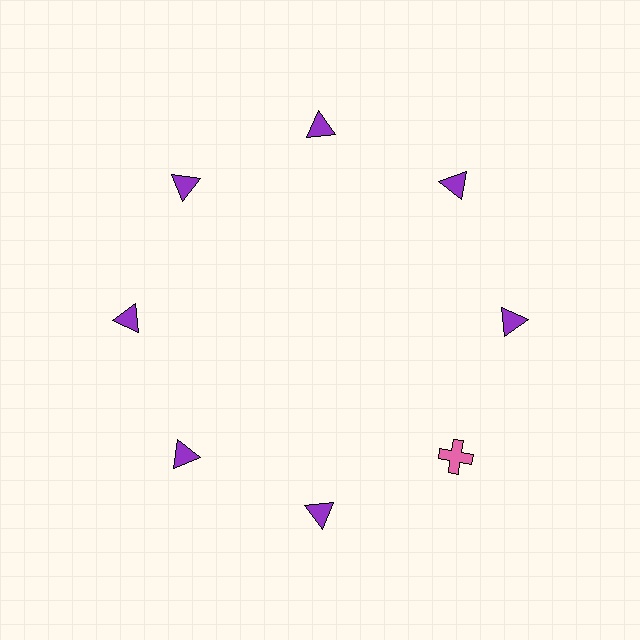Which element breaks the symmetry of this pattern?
The pink cross at roughly the 4 o'clock position breaks the symmetry. All other shapes are purple triangles.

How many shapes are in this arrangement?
There are 8 shapes arranged in a ring pattern.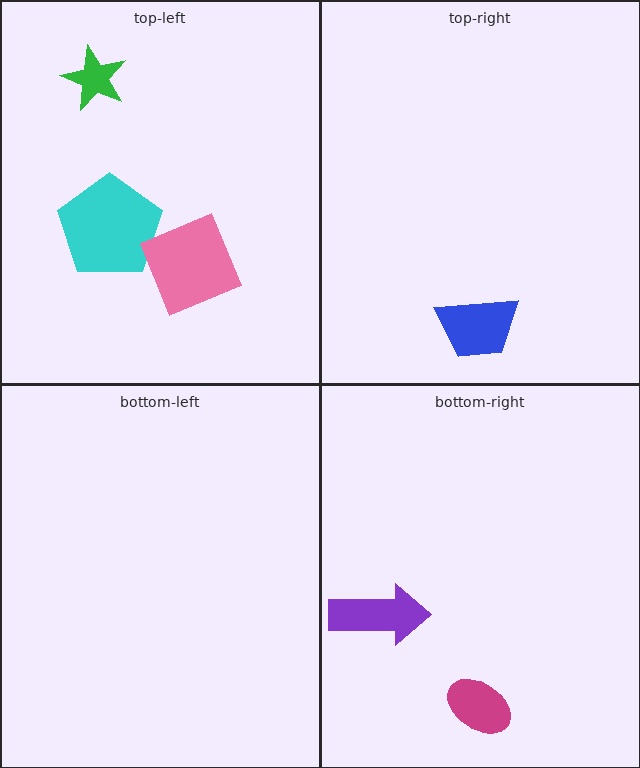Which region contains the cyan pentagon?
The top-left region.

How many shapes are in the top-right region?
1.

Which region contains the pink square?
The top-left region.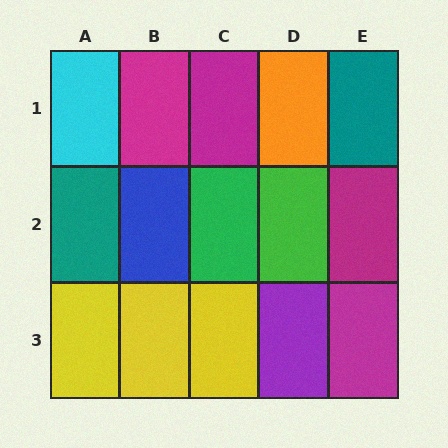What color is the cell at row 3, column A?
Yellow.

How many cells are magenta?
4 cells are magenta.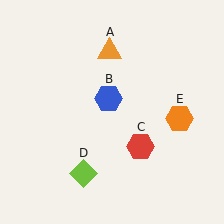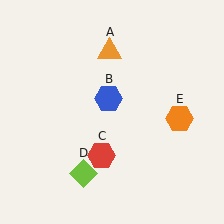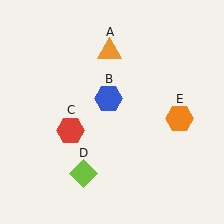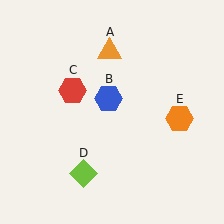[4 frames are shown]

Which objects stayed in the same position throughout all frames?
Orange triangle (object A) and blue hexagon (object B) and lime diamond (object D) and orange hexagon (object E) remained stationary.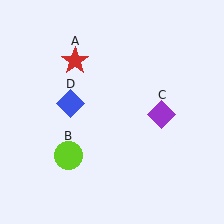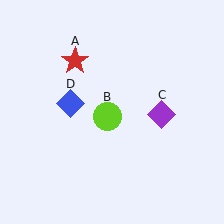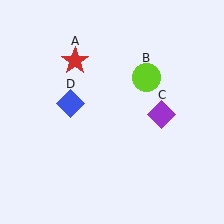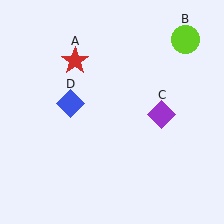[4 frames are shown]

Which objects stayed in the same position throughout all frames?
Red star (object A) and purple diamond (object C) and blue diamond (object D) remained stationary.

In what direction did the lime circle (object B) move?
The lime circle (object B) moved up and to the right.